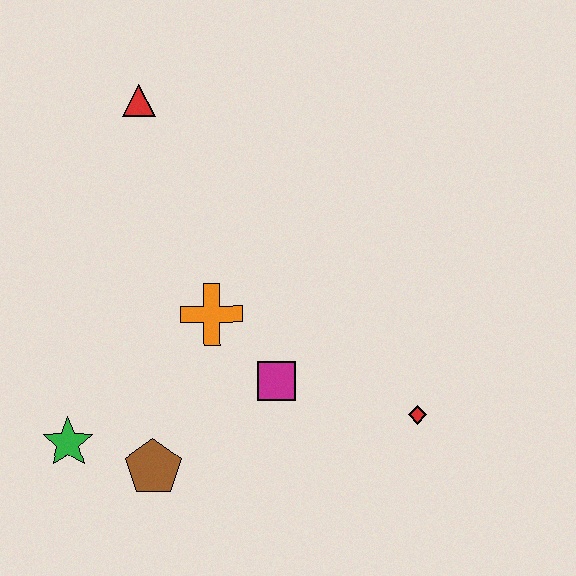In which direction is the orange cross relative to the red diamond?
The orange cross is to the left of the red diamond.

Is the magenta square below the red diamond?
No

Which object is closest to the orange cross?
The magenta square is closest to the orange cross.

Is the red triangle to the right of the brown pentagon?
No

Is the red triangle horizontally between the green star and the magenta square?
Yes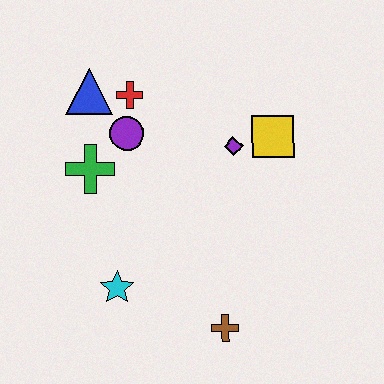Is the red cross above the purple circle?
Yes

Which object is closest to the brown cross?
The cyan star is closest to the brown cross.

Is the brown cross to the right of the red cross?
Yes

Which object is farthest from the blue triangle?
The brown cross is farthest from the blue triangle.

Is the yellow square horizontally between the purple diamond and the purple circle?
No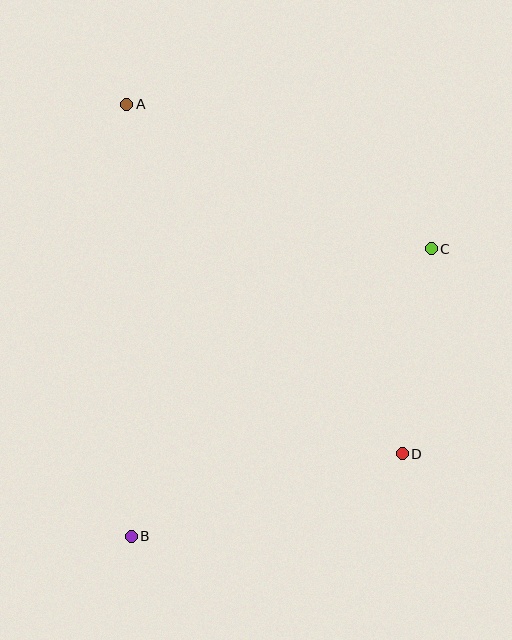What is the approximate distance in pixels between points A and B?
The distance between A and B is approximately 432 pixels.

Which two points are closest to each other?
Points C and D are closest to each other.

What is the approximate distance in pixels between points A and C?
The distance between A and C is approximately 337 pixels.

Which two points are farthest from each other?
Points A and D are farthest from each other.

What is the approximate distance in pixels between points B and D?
The distance between B and D is approximately 283 pixels.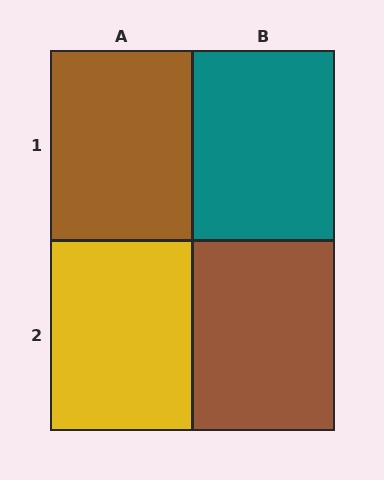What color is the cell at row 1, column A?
Brown.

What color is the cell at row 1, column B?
Teal.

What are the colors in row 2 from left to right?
Yellow, brown.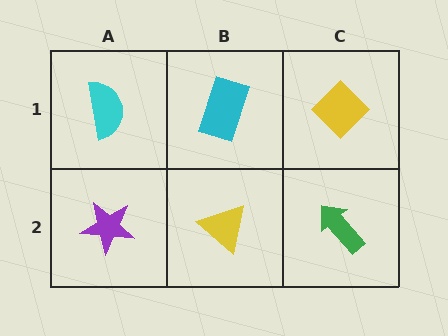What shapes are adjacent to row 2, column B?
A cyan rectangle (row 1, column B), a purple star (row 2, column A), a green arrow (row 2, column C).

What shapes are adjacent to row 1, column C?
A green arrow (row 2, column C), a cyan rectangle (row 1, column B).